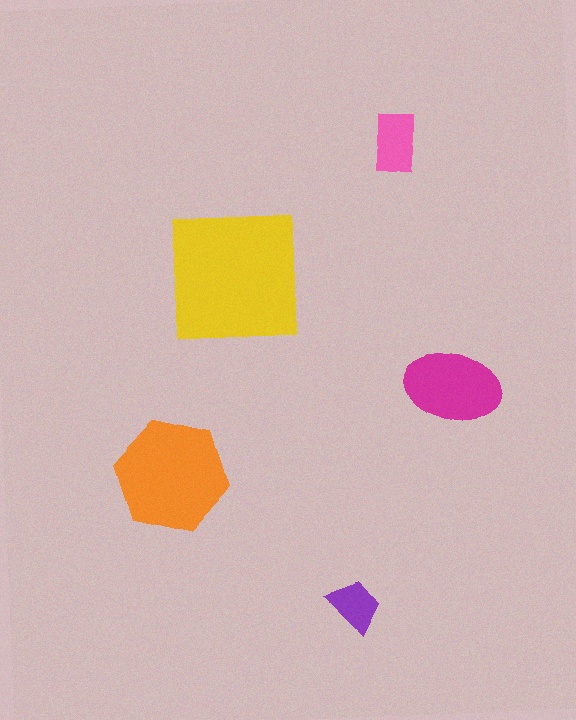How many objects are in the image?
There are 5 objects in the image.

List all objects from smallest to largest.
The purple trapezoid, the pink rectangle, the magenta ellipse, the orange hexagon, the yellow square.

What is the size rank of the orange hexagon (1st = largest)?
2nd.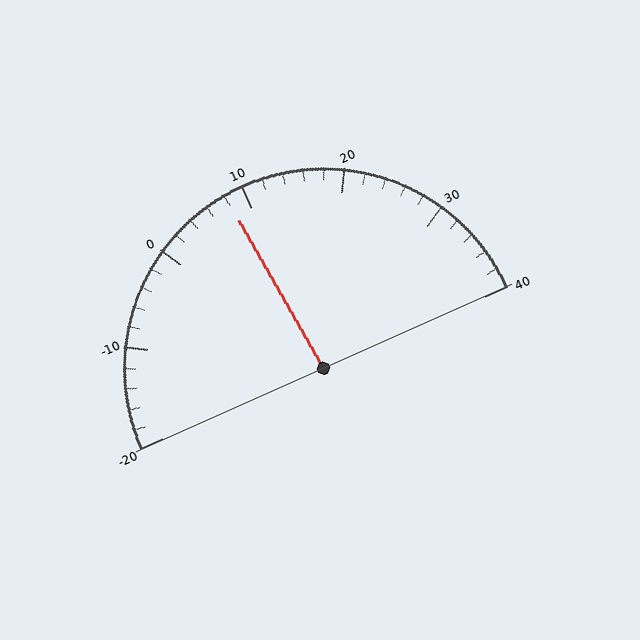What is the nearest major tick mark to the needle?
The nearest major tick mark is 10.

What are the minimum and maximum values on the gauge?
The gauge ranges from -20 to 40.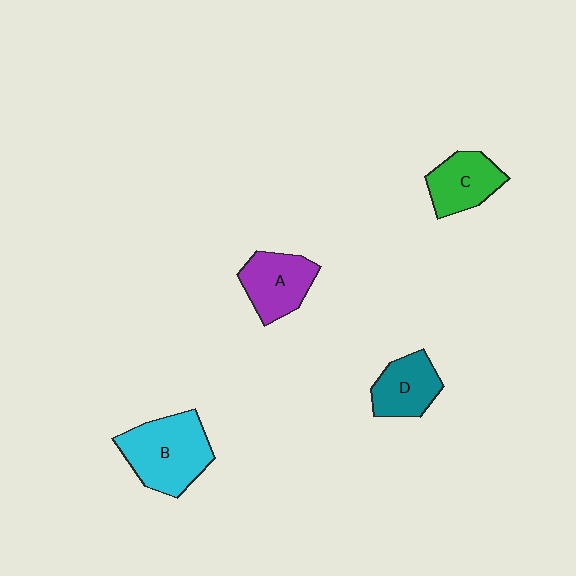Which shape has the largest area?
Shape B (cyan).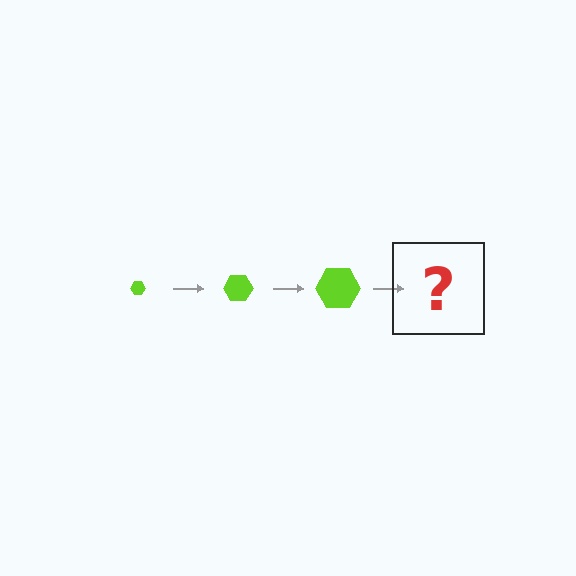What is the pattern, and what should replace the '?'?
The pattern is that the hexagon gets progressively larger each step. The '?' should be a lime hexagon, larger than the previous one.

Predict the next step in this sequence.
The next step is a lime hexagon, larger than the previous one.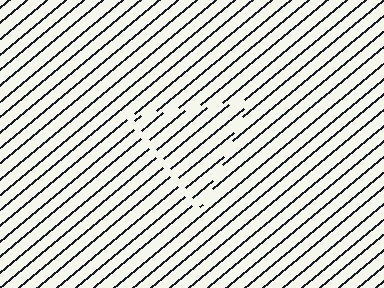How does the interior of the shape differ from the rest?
The interior of the shape contains the same grating, shifted by half a period — the contour is defined by the phase discontinuity where line-ends from the inner and outer gratings abut.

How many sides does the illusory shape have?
3 sides — the line-ends trace a triangle.